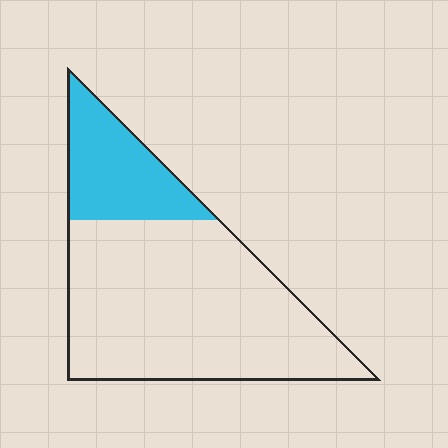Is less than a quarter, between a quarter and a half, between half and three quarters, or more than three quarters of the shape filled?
Less than a quarter.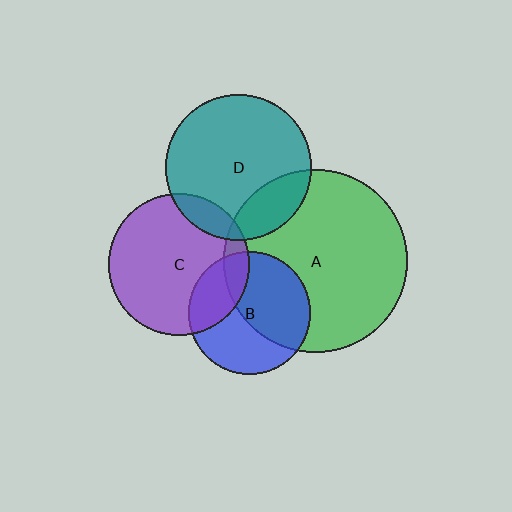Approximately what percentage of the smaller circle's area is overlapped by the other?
Approximately 20%.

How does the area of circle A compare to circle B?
Approximately 2.3 times.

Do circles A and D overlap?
Yes.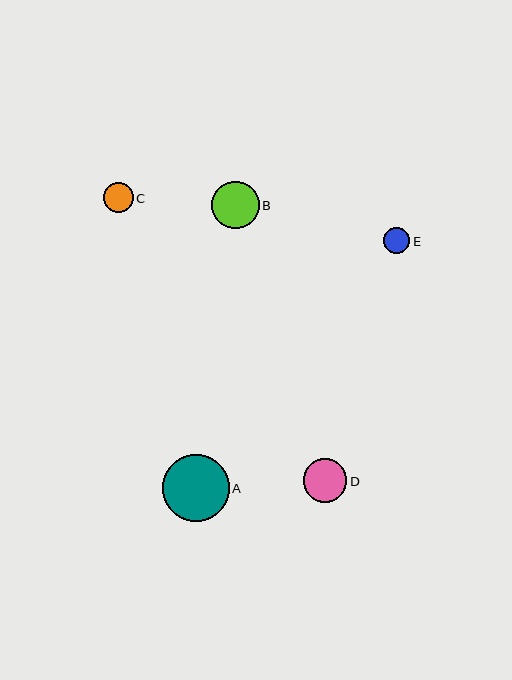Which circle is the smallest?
Circle E is the smallest with a size of approximately 26 pixels.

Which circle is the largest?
Circle A is the largest with a size of approximately 67 pixels.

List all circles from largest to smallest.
From largest to smallest: A, B, D, C, E.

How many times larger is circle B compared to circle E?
Circle B is approximately 1.8 times the size of circle E.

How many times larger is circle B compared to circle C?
Circle B is approximately 1.6 times the size of circle C.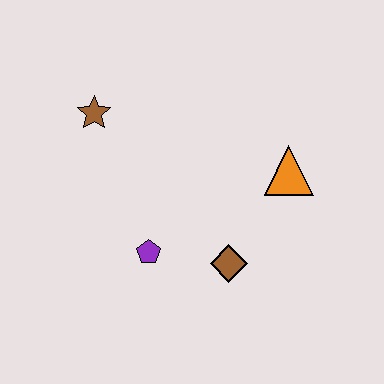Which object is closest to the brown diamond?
The purple pentagon is closest to the brown diamond.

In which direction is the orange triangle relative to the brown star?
The orange triangle is to the right of the brown star.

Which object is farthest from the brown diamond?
The brown star is farthest from the brown diamond.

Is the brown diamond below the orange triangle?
Yes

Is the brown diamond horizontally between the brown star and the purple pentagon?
No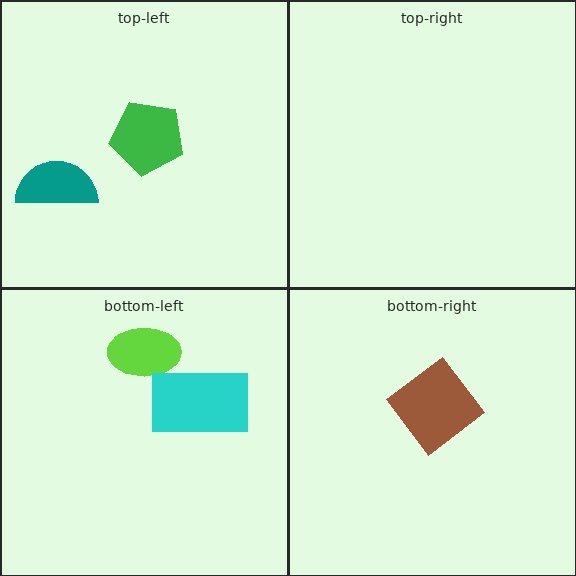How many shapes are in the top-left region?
2.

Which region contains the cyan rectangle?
The bottom-left region.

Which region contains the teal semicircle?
The top-left region.